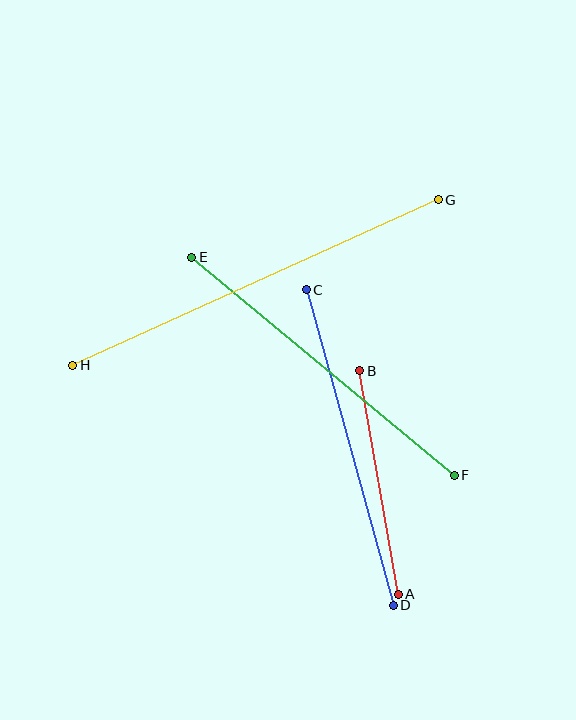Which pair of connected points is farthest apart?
Points G and H are farthest apart.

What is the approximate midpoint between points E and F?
The midpoint is at approximately (323, 366) pixels.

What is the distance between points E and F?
The distance is approximately 341 pixels.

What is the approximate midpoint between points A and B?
The midpoint is at approximately (379, 483) pixels.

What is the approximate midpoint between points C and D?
The midpoint is at approximately (350, 447) pixels.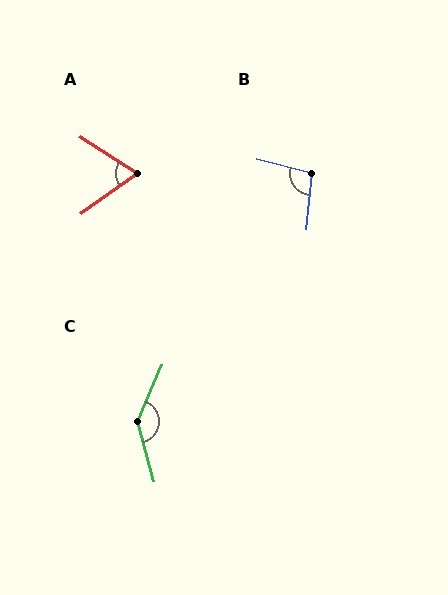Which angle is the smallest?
A, at approximately 69 degrees.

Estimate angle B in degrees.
Approximately 99 degrees.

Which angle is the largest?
C, at approximately 141 degrees.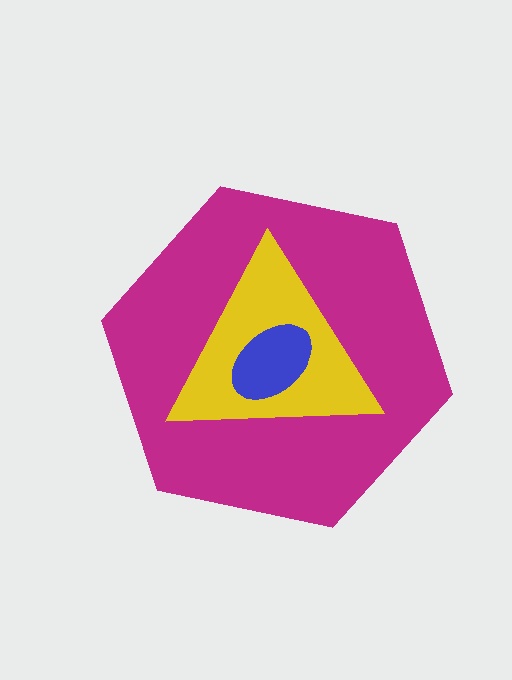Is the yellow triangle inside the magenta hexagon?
Yes.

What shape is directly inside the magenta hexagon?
The yellow triangle.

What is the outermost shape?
The magenta hexagon.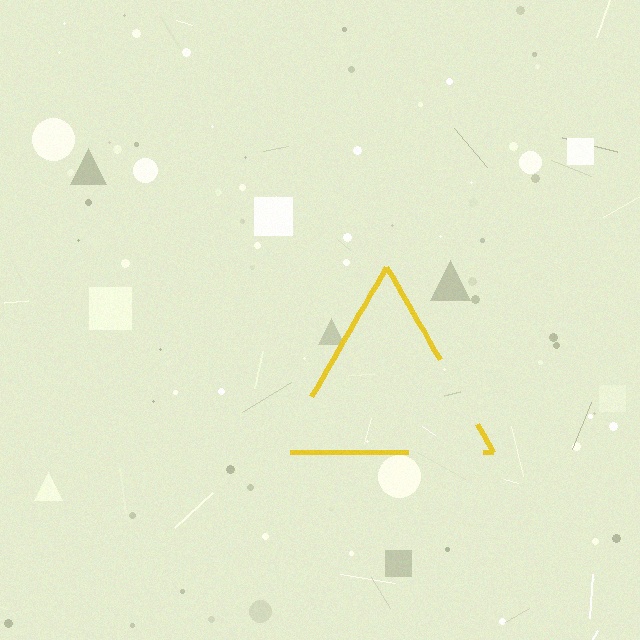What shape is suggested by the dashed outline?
The dashed outline suggests a triangle.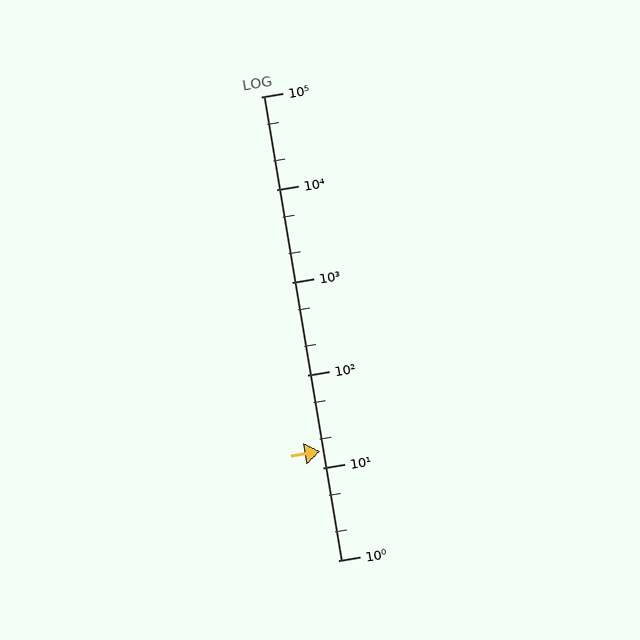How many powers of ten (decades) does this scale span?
The scale spans 5 decades, from 1 to 100000.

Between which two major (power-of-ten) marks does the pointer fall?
The pointer is between 10 and 100.